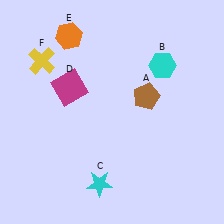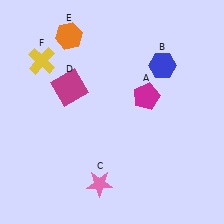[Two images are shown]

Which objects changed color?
A changed from brown to magenta. B changed from cyan to blue. C changed from cyan to pink.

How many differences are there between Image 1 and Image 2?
There are 3 differences between the two images.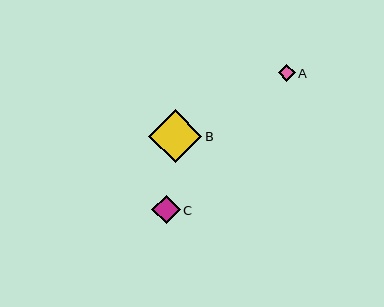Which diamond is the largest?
Diamond B is the largest with a size of approximately 53 pixels.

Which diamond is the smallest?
Diamond A is the smallest with a size of approximately 17 pixels.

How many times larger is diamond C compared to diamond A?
Diamond C is approximately 1.7 times the size of diamond A.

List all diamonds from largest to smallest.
From largest to smallest: B, C, A.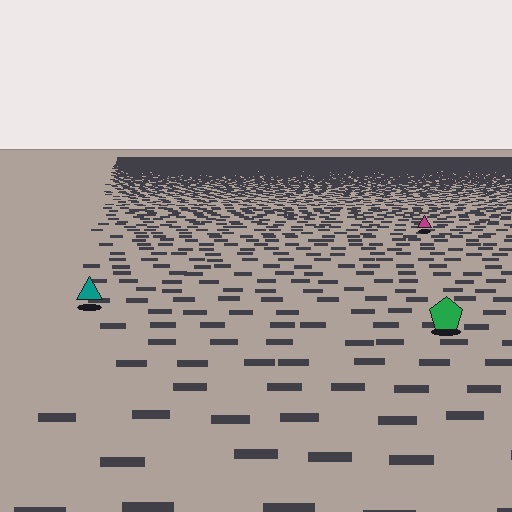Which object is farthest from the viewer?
The magenta triangle is farthest from the viewer. It appears smaller and the ground texture around it is denser.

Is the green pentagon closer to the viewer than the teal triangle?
Yes. The green pentagon is closer — you can tell from the texture gradient: the ground texture is coarser near it.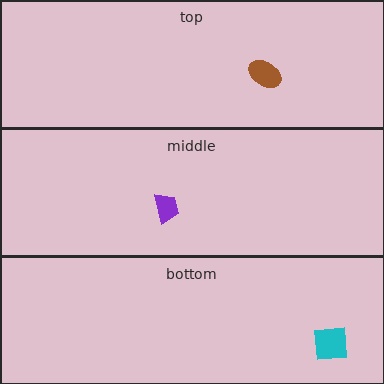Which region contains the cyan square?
The bottom region.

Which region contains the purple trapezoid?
The middle region.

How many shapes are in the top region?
1.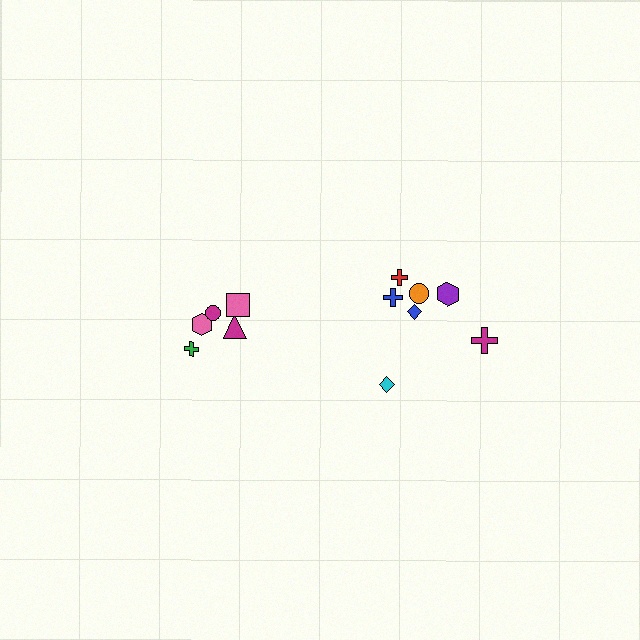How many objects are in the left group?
There are 5 objects.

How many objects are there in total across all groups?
There are 12 objects.